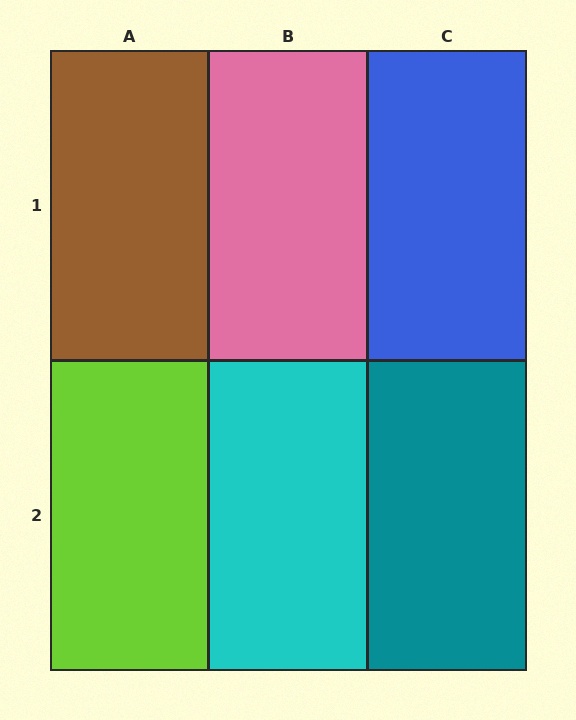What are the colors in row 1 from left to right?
Brown, pink, blue.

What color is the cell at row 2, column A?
Lime.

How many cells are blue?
1 cell is blue.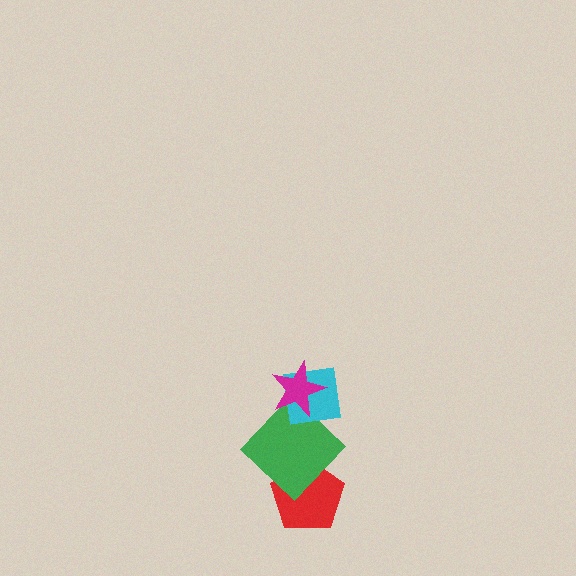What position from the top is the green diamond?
The green diamond is 3rd from the top.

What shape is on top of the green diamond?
The cyan square is on top of the green diamond.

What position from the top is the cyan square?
The cyan square is 2nd from the top.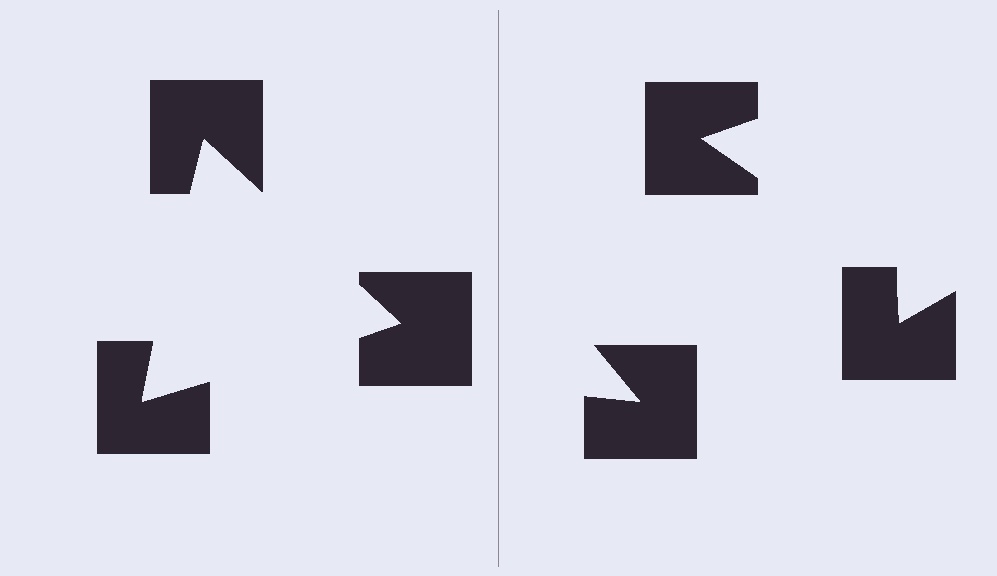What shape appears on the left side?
An illusory triangle.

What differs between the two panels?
The notched squares are positioned identically on both sides; only the wedge orientations differ. On the left they align to a triangle; on the right they are misaligned.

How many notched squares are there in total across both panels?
6 — 3 on each side.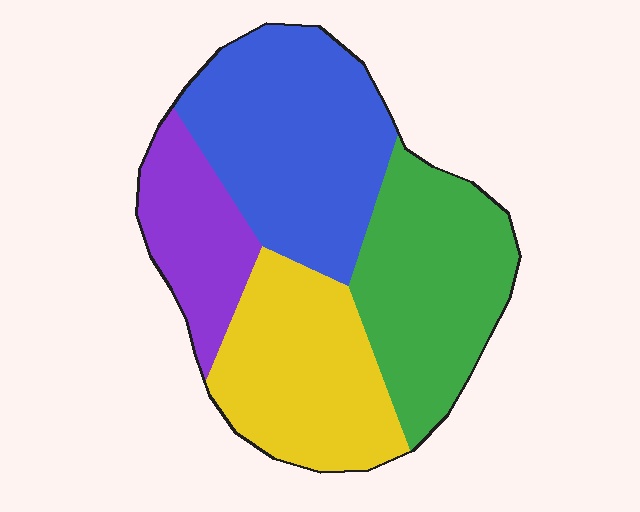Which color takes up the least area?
Purple, at roughly 15%.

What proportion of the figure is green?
Green covers roughly 25% of the figure.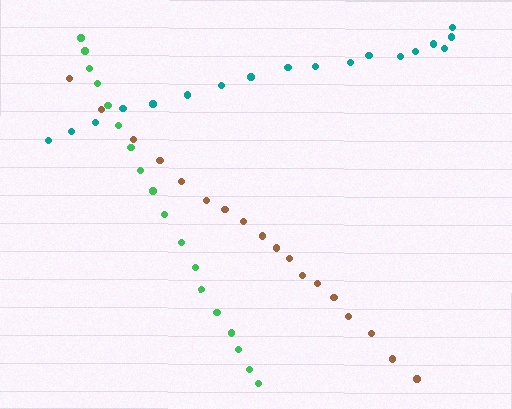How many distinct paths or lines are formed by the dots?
There are 3 distinct paths.